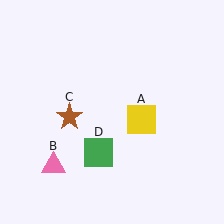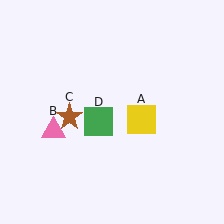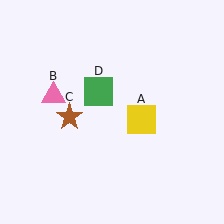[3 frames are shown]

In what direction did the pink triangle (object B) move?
The pink triangle (object B) moved up.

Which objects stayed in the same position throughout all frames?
Yellow square (object A) and brown star (object C) remained stationary.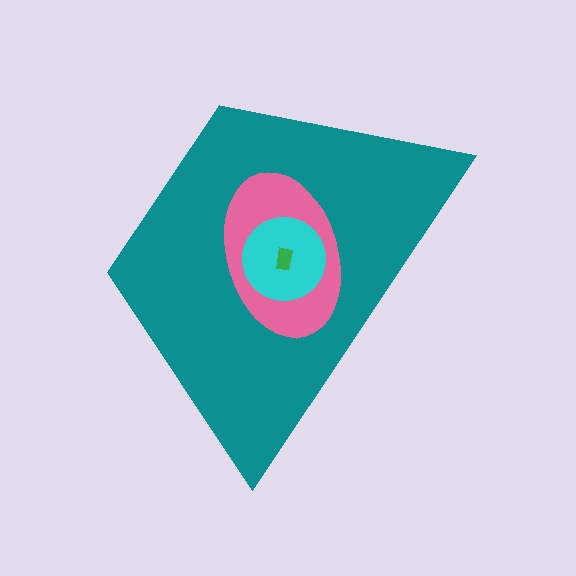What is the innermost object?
The green rectangle.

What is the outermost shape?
The teal trapezoid.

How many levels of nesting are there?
4.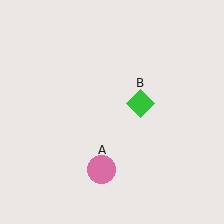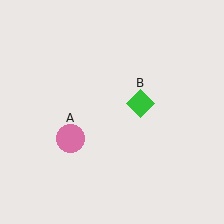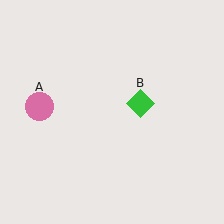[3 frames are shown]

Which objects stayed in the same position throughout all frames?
Green diamond (object B) remained stationary.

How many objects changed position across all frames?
1 object changed position: pink circle (object A).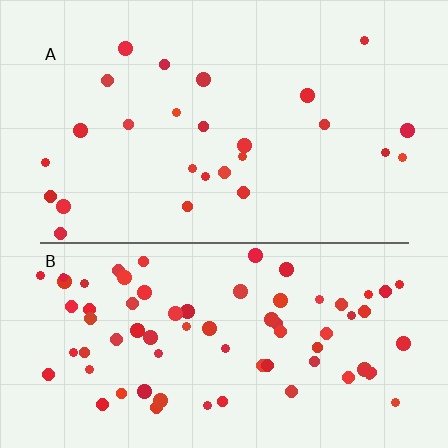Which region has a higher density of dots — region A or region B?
B (the bottom).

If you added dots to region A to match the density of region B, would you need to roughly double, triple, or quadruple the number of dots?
Approximately triple.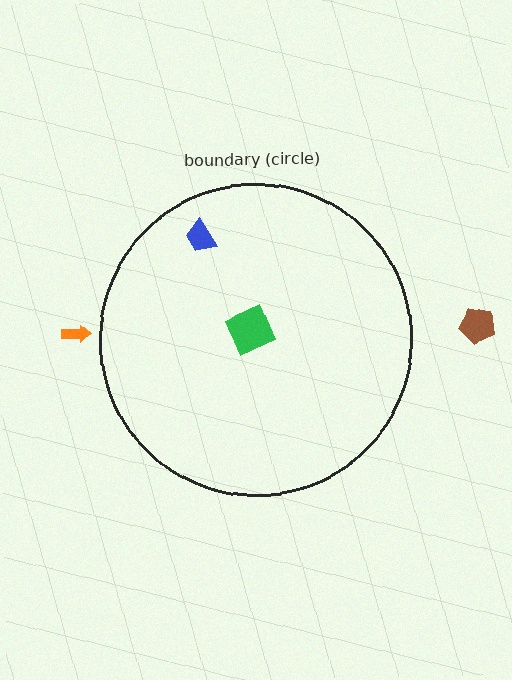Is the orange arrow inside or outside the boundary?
Outside.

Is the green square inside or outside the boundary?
Inside.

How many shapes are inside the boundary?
2 inside, 2 outside.